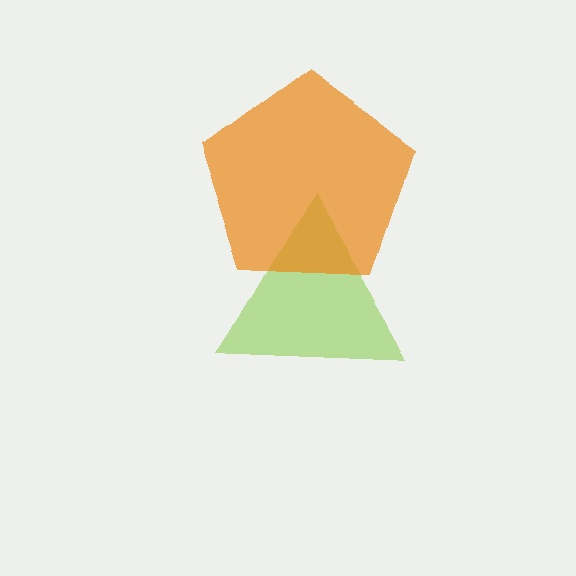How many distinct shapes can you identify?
There are 2 distinct shapes: a lime triangle, an orange pentagon.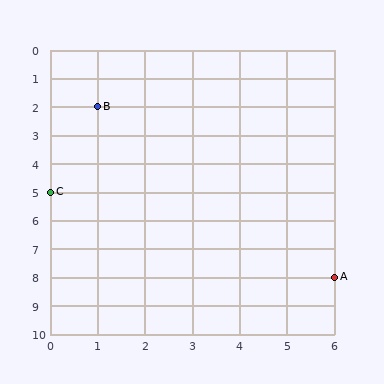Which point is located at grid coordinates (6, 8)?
Point A is at (6, 8).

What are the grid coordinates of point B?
Point B is at grid coordinates (1, 2).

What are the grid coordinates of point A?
Point A is at grid coordinates (6, 8).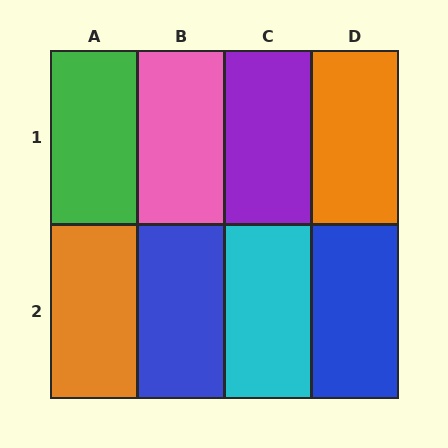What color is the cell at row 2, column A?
Orange.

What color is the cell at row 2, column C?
Cyan.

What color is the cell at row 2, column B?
Blue.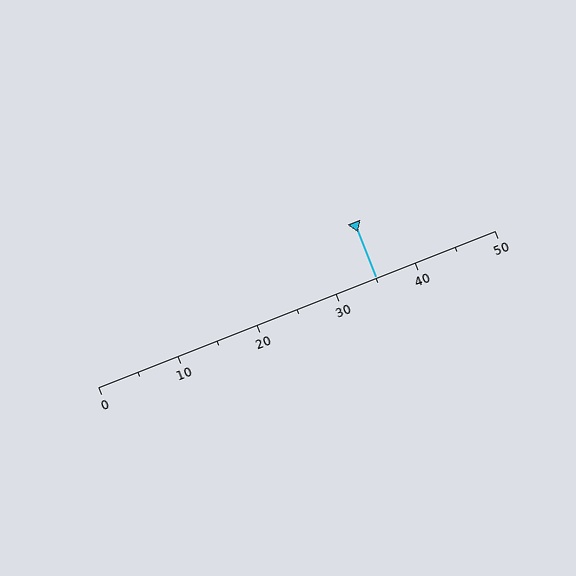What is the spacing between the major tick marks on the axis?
The major ticks are spaced 10 apart.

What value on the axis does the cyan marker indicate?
The marker indicates approximately 35.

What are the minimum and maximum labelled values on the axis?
The axis runs from 0 to 50.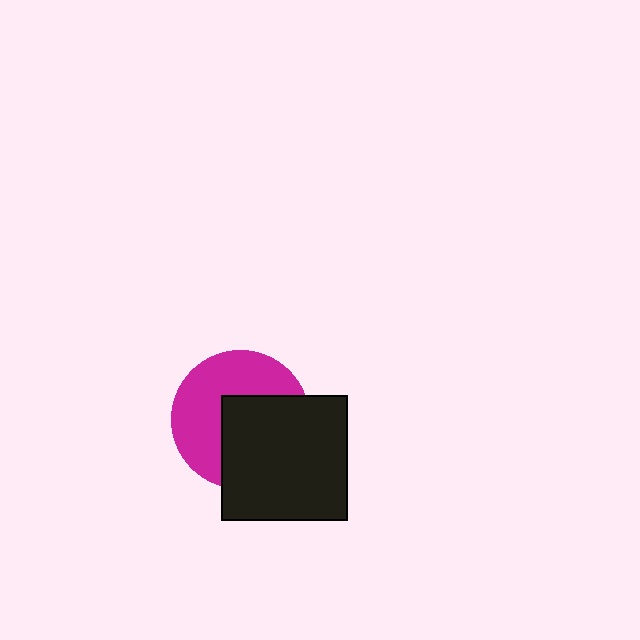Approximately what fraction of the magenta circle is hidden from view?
Roughly 47% of the magenta circle is hidden behind the black square.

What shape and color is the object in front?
The object in front is a black square.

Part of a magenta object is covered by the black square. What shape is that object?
It is a circle.